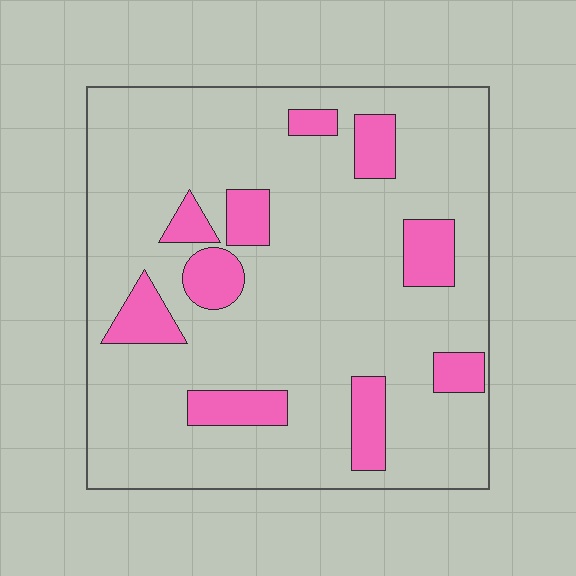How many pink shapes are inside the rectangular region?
10.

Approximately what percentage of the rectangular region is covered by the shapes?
Approximately 15%.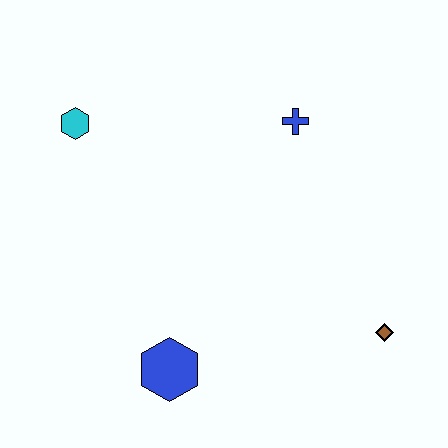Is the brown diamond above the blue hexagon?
Yes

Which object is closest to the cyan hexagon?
The blue cross is closest to the cyan hexagon.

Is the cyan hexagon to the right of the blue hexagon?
No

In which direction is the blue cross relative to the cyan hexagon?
The blue cross is to the right of the cyan hexagon.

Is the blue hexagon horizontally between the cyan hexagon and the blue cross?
Yes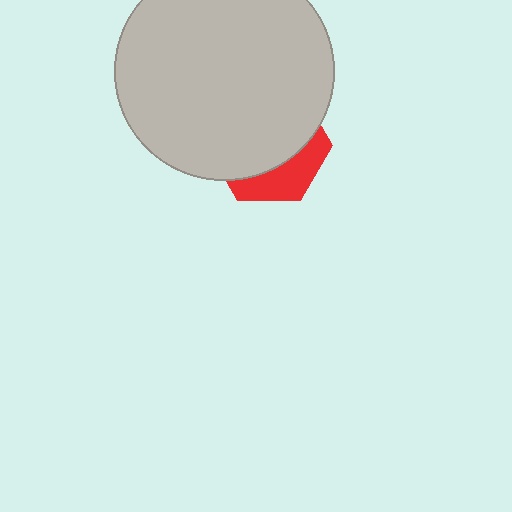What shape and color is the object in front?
The object in front is a light gray circle.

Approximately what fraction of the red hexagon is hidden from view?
Roughly 69% of the red hexagon is hidden behind the light gray circle.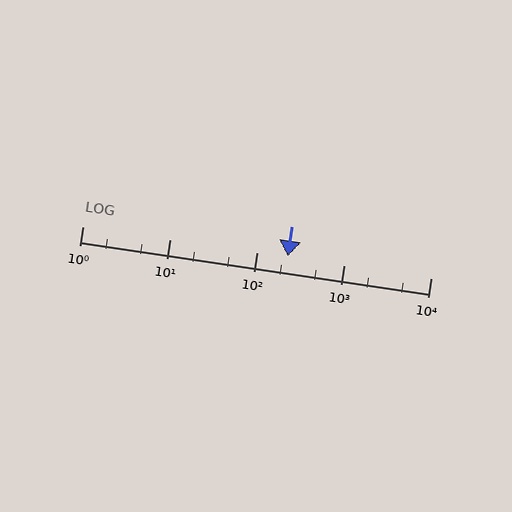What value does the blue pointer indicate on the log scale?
The pointer indicates approximately 230.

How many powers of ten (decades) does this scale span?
The scale spans 4 decades, from 1 to 10000.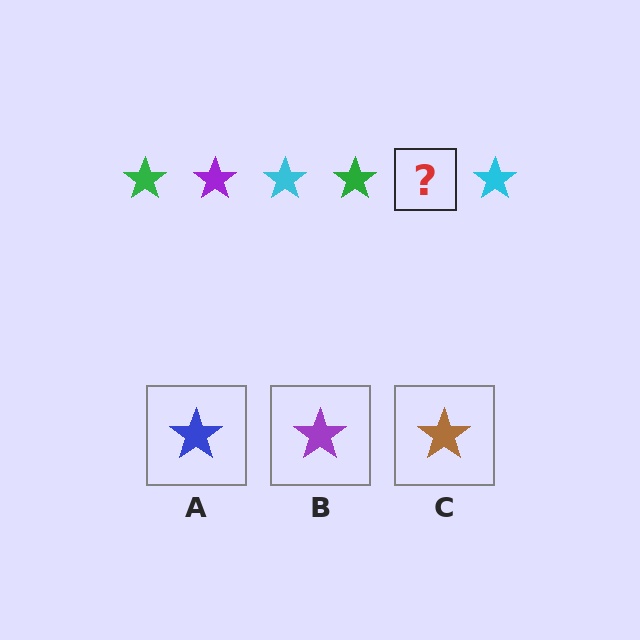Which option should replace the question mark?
Option B.